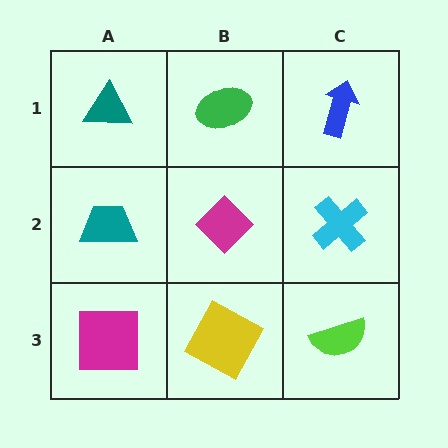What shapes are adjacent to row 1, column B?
A magenta diamond (row 2, column B), a teal triangle (row 1, column A), a blue arrow (row 1, column C).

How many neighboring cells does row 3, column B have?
3.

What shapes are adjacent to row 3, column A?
A teal trapezoid (row 2, column A), a yellow square (row 3, column B).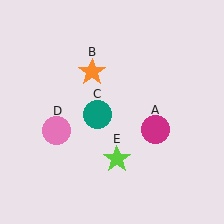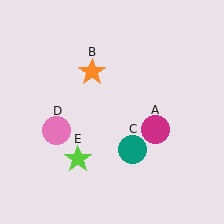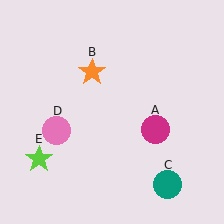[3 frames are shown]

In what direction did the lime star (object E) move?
The lime star (object E) moved left.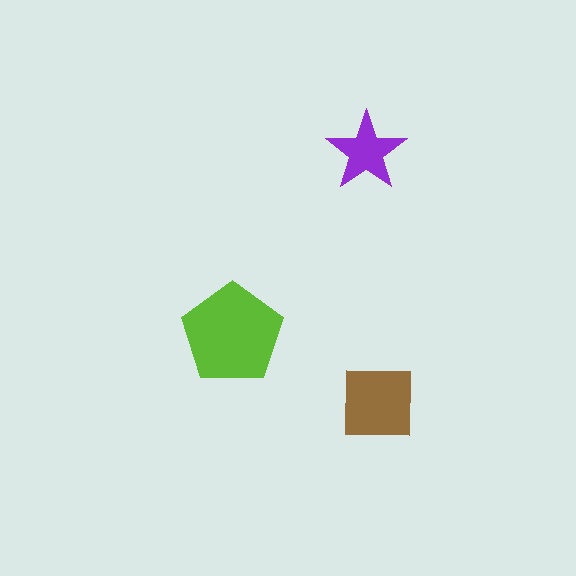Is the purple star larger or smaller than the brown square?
Smaller.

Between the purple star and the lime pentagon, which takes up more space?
The lime pentagon.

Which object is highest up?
The purple star is topmost.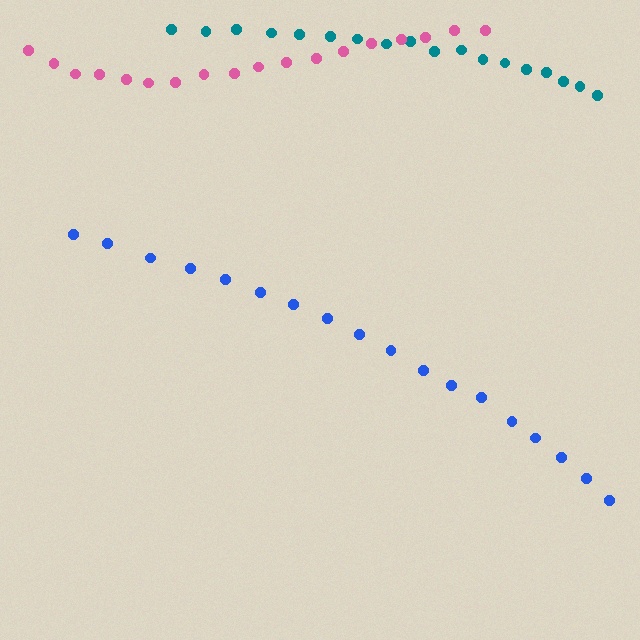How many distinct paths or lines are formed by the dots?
There are 3 distinct paths.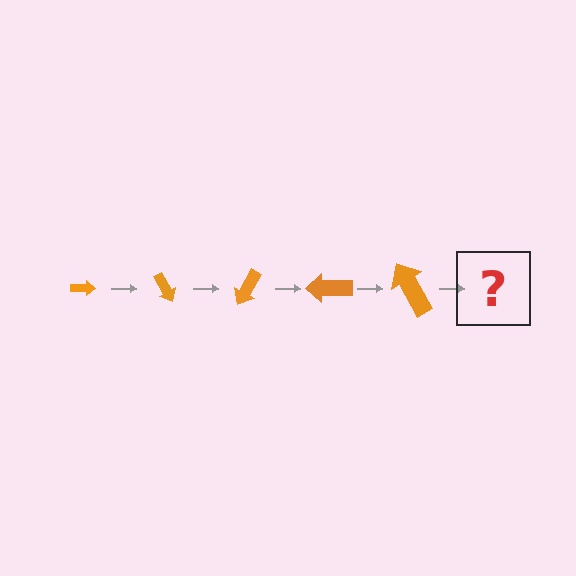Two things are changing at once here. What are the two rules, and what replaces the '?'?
The two rules are that the arrow grows larger each step and it rotates 60 degrees each step. The '?' should be an arrow, larger than the previous one and rotated 300 degrees from the start.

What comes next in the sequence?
The next element should be an arrow, larger than the previous one and rotated 300 degrees from the start.